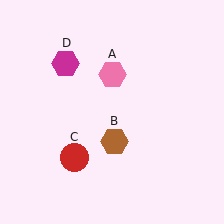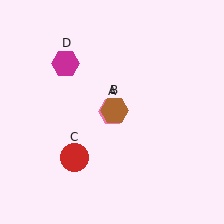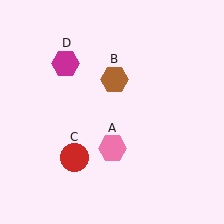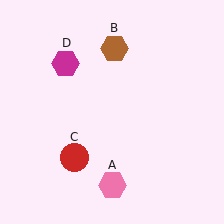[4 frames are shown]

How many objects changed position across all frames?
2 objects changed position: pink hexagon (object A), brown hexagon (object B).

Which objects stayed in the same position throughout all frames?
Red circle (object C) and magenta hexagon (object D) remained stationary.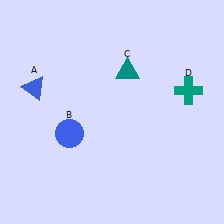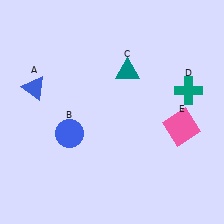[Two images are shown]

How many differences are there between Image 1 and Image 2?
There is 1 difference between the two images.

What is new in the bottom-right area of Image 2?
A pink square (E) was added in the bottom-right area of Image 2.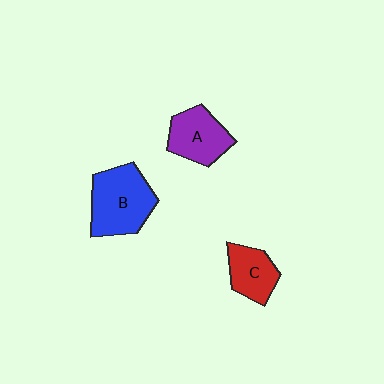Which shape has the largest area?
Shape B (blue).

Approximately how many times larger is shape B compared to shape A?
Approximately 1.4 times.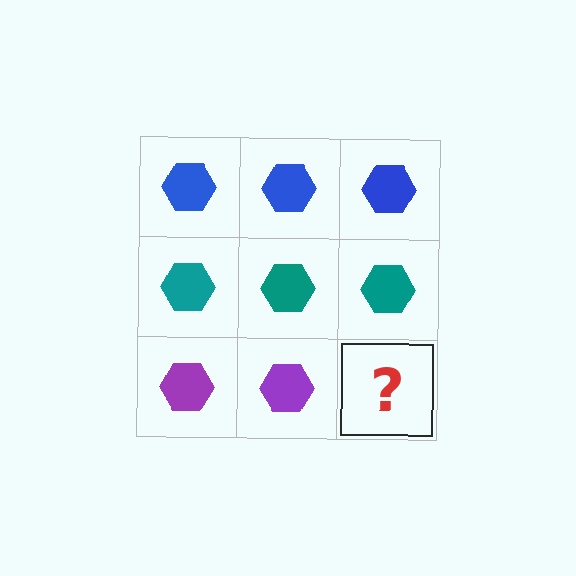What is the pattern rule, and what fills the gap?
The rule is that each row has a consistent color. The gap should be filled with a purple hexagon.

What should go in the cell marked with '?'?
The missing cell should contain a purple hexagon.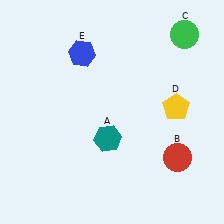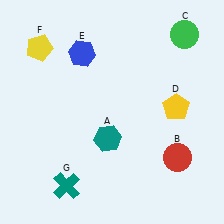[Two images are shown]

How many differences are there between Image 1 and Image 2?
There are 2 differences between the two images.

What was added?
A yellow pentagon (F), a teal cross (G) were added in Image 2.